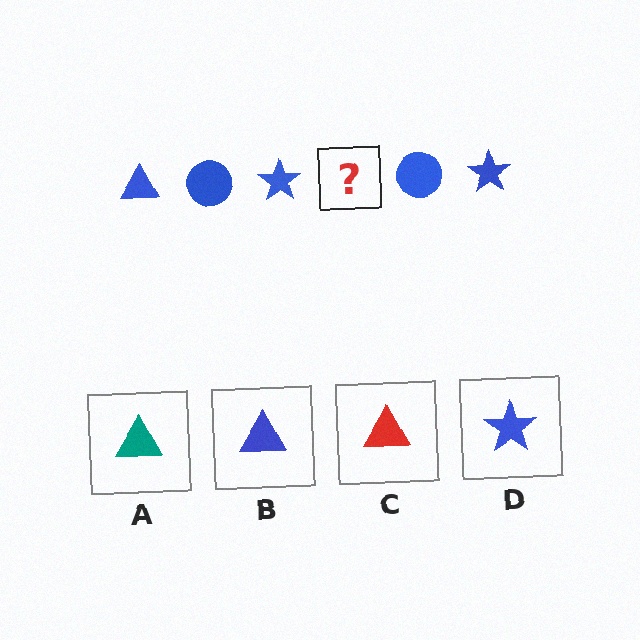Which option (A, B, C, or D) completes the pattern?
B.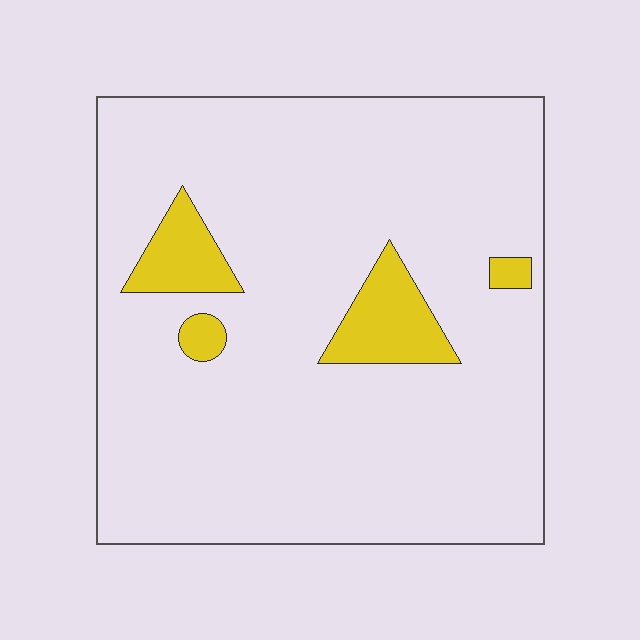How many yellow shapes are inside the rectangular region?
4.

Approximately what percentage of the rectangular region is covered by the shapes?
Approximately 10%.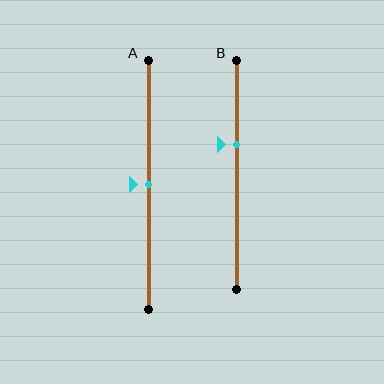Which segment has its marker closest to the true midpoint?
Segment A has its marker closest to the true midpoint.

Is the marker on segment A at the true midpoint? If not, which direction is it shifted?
Yes, the marker on segment A is at the true midpoint.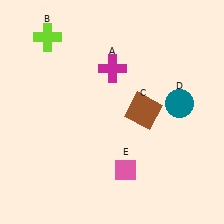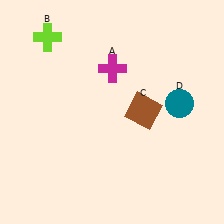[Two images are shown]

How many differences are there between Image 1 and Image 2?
There is 1 difference between the two images.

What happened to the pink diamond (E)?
The pink diamond (E) was removed in Image 2. It was in the bottom-right area of Image 1.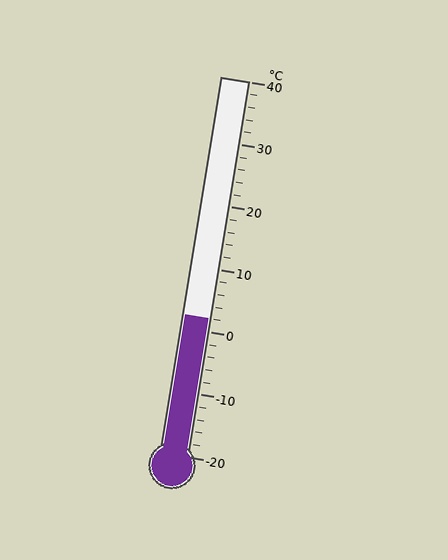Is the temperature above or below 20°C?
The temperature is below 20°C.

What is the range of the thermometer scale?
The thermometer scale ranges from -20°C to 40°C.